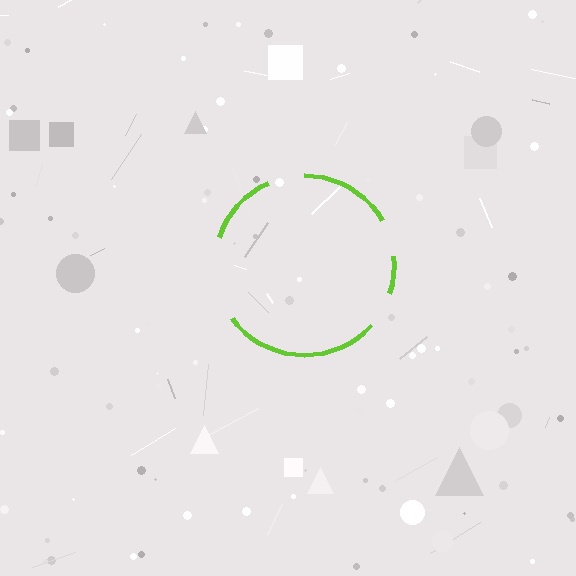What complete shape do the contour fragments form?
The contour fragments form a circle.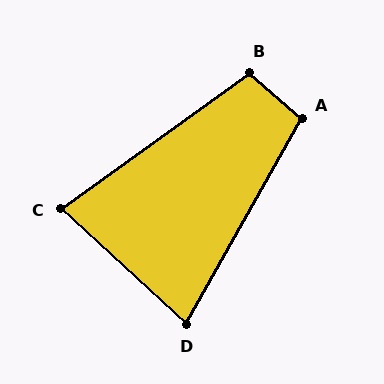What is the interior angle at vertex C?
Approximately 78 degrees (acute).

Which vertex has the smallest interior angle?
D, at approximately 77 degrees.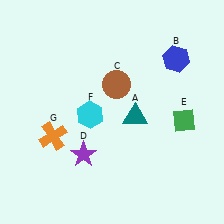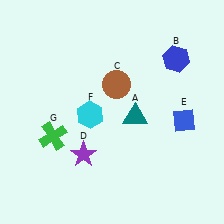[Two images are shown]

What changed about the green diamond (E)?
In Image 1, E is green. In Image 2, it changed to blue.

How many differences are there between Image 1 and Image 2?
There are 2 differences between the two images.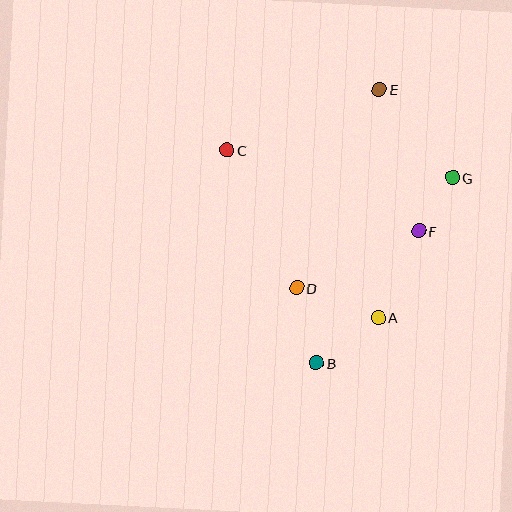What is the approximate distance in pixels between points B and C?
The distance between B and C is approximately 231 pixels.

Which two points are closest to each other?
Points F and G are closest to each other.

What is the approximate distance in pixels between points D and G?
The distance between D and G is approximately 191 pixels.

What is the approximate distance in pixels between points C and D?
The distance between C and D is approximately 154 pixels.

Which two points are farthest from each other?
Points B and E are farthest from each other.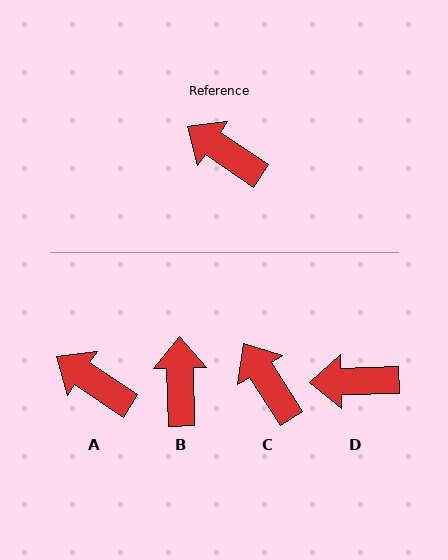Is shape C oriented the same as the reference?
No, it is off by about 23 degrees.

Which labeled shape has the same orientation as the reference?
A.